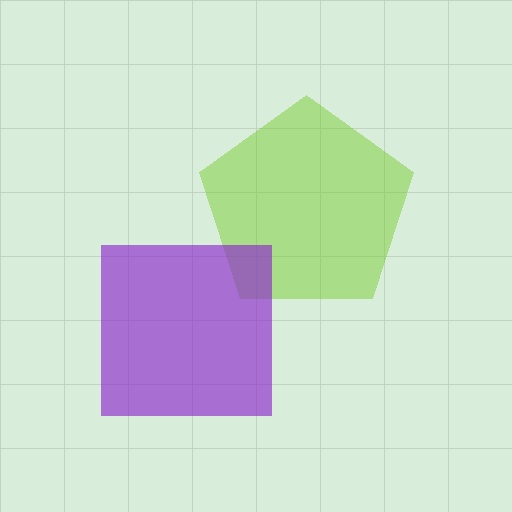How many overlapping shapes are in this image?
There are 2 overlapping shapes in the image.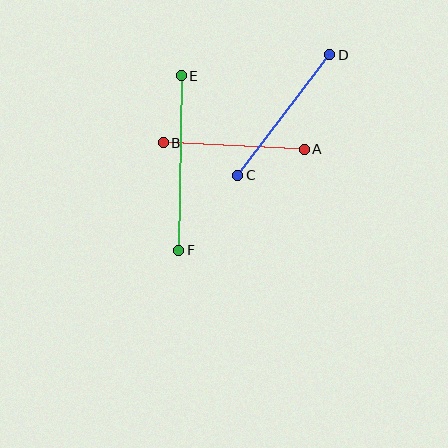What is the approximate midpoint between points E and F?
The midpoint is at approximately (180, 163) pixels.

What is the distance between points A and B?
The distance is approximately 141 pixels.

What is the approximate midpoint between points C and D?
The midpoint is at approximately (284, 115) pixels.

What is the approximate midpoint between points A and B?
The midpoint is at approximately (234, 146) pixels.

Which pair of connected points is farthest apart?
Points E and F are farthest apart.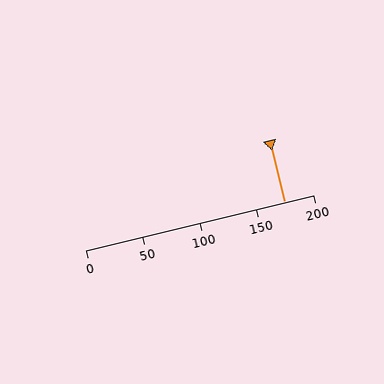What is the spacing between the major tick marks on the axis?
The major ticks are spaced 50 apart.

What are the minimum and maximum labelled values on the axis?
The axis runs from 0 to 200.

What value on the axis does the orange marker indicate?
The marker indicates approximately 175.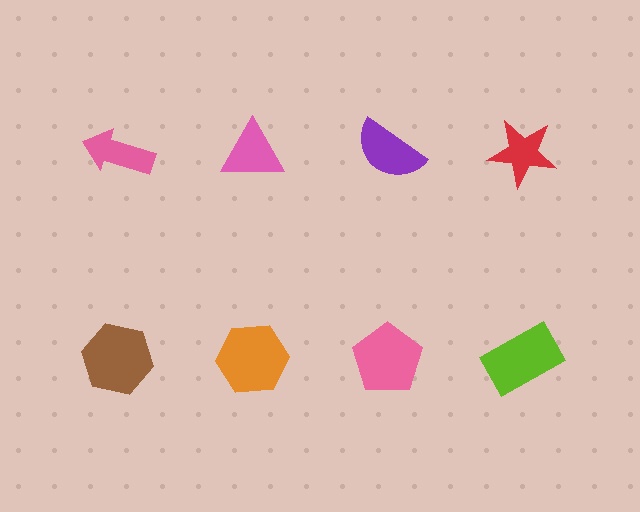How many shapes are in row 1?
4 shapes.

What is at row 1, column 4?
A red star.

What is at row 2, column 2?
An orange hexagon.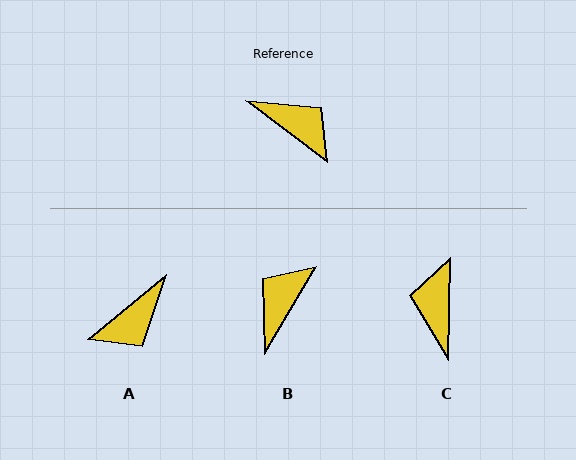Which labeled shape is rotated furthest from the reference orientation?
C, about 127 degrees away.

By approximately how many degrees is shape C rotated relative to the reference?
Approximately 127 degrees counter-clockwise.